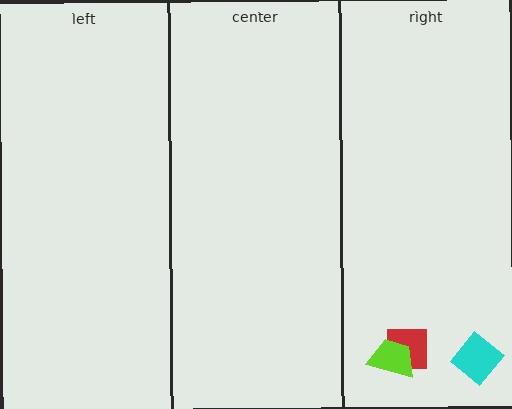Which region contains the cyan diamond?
The right region.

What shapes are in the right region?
The red square, the cyan diamond, the lime trapezoid.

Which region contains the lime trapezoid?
The right region.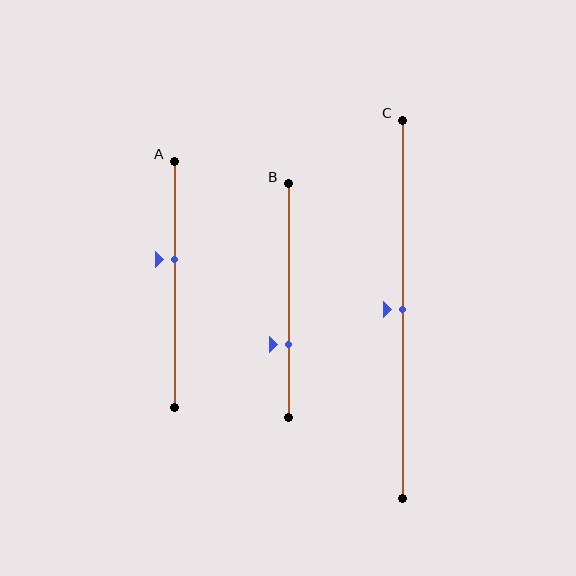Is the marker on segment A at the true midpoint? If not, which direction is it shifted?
No, the marker on segment A is shifted upward by about 10% of the segment length.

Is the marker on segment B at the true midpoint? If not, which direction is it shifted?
No, the marker on segment B is shifted downward by about 19% of the segment length.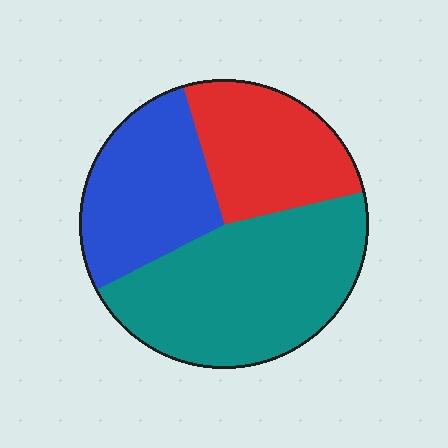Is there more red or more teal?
Teal.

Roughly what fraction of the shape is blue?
Blue takes up about one quarter (1/4) of the shape.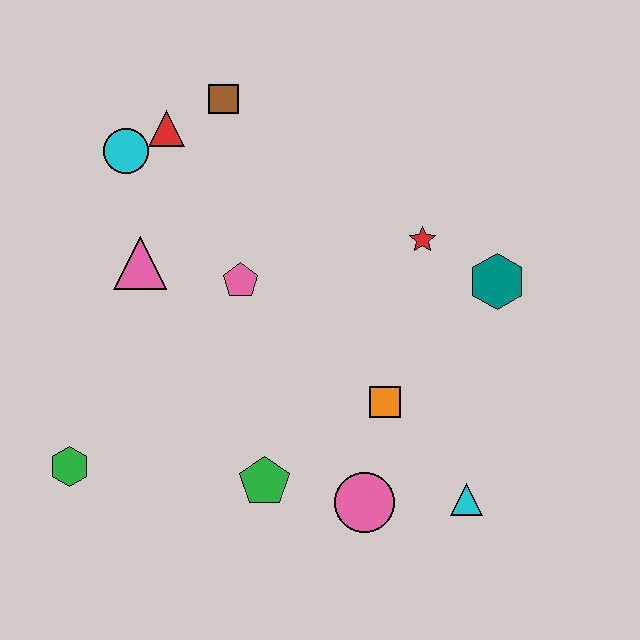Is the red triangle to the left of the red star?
Yes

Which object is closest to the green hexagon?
The green pentagon is closest to the green hexagon.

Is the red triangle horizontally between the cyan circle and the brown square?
Yes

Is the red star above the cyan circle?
No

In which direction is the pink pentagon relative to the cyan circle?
The pink pentagon is below the cyan circle.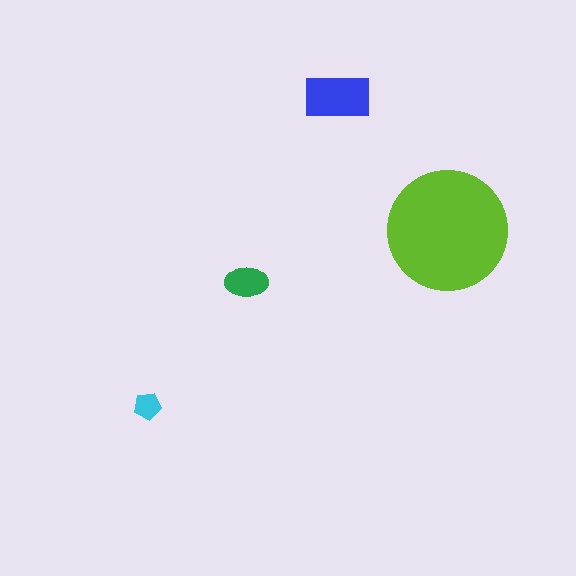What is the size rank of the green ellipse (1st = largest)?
3rd.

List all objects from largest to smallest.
The lime circle, the blue rectangle, the green ellipse, the cyan pentagon.